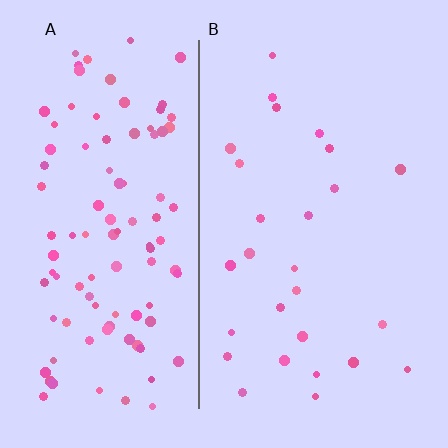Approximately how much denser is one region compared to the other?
Approximately 4.0× — region A over region B.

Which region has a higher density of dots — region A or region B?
A (the left).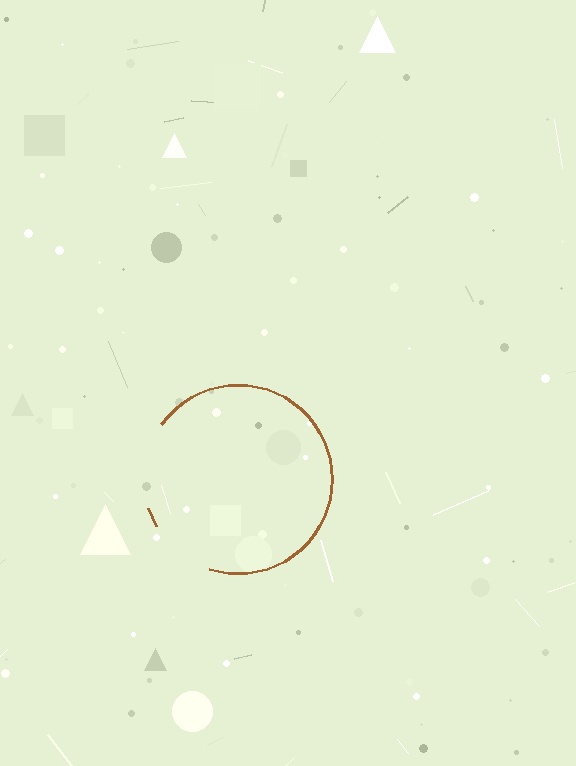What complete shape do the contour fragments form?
The contour fragments form a circle.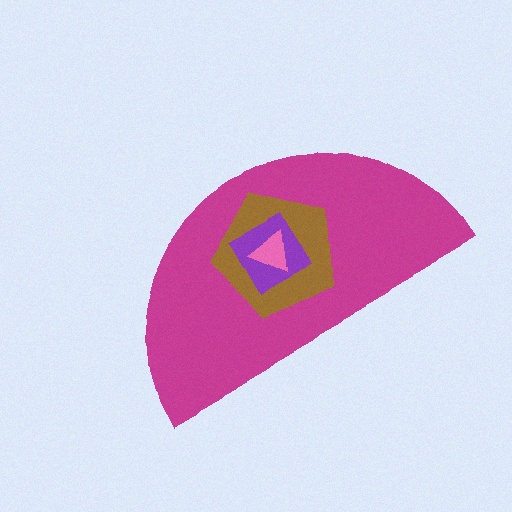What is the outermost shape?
The magenta semicircle.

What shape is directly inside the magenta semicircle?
The brown pentagon.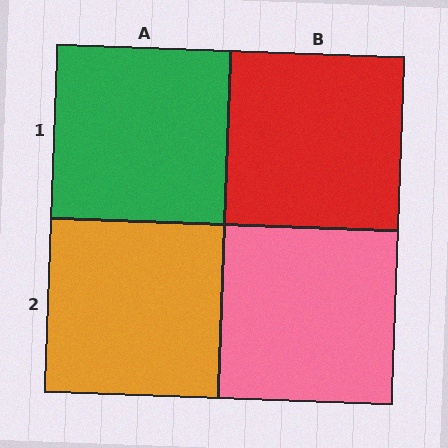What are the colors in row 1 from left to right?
Green, red.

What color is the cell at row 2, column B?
Pink.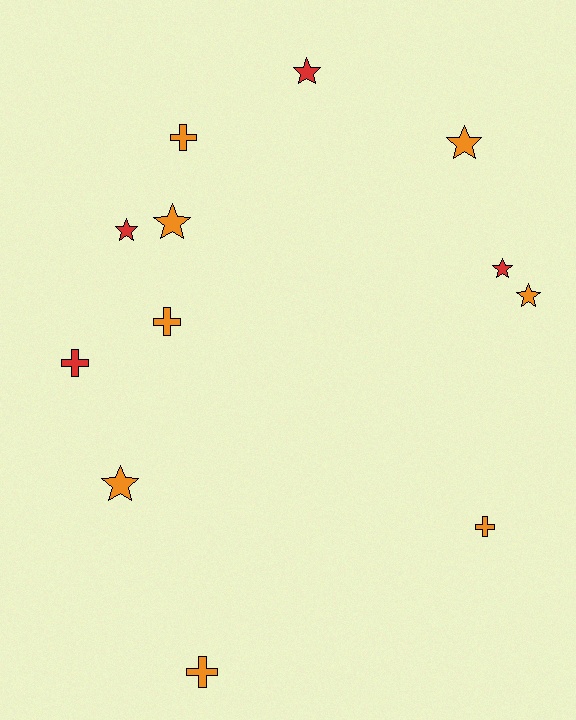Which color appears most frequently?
Orange, with 8 objects.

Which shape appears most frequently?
Star, with 7 objects.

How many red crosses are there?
There is 1 red cross.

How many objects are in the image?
There are 12 objects.